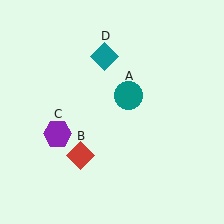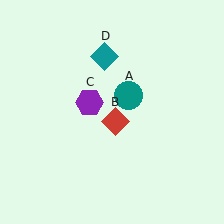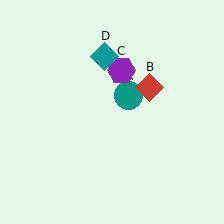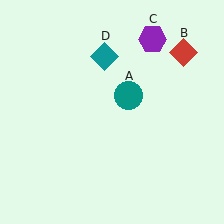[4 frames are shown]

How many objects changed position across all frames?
2 objects changed position: red diamond (object B), purple hexagon (object C).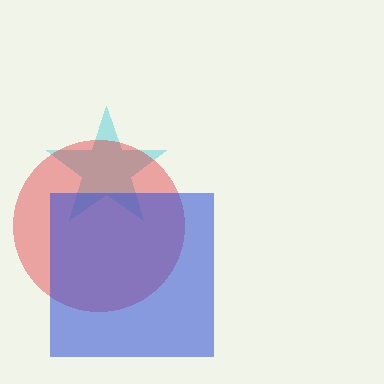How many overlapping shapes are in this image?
There are 3 overlapping shapes in the image.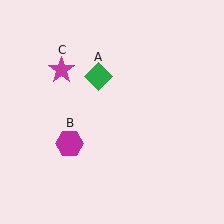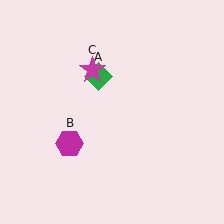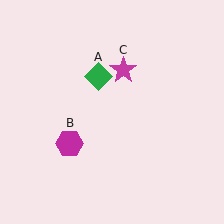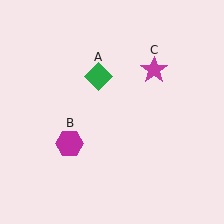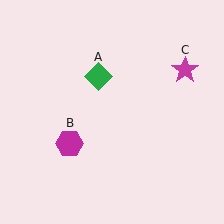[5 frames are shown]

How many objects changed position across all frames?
1 object changed position: magenta star (object C).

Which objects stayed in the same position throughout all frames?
Green diamond (object A) and magenta hexagon (object B) remained stationary.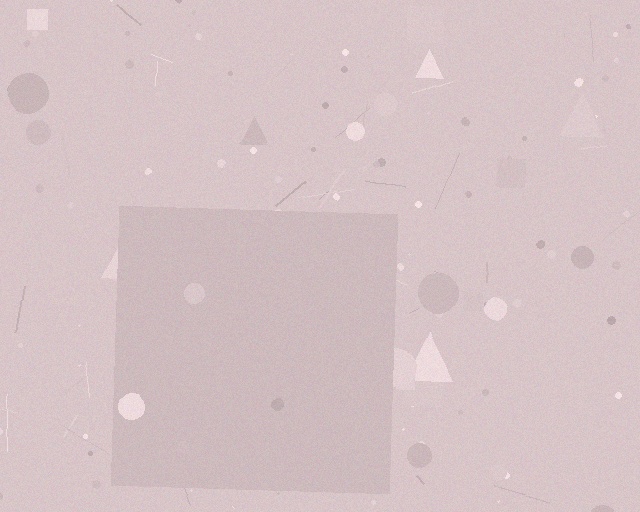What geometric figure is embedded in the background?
A square is embedded in the background.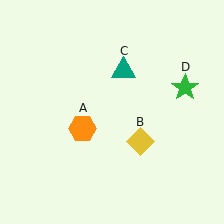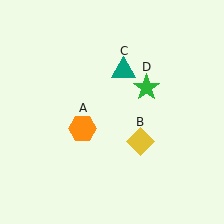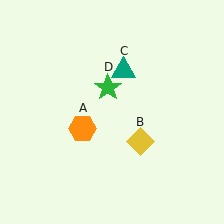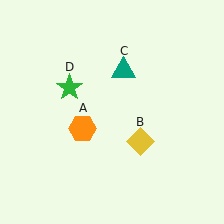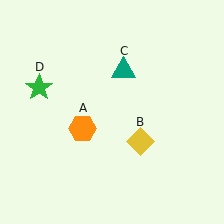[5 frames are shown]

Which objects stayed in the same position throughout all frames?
Orange hexagon (object A) and yellow diamond (object B) and teal triangle (object C) remained stationary.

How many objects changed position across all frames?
1 object changed position: green star (object D).